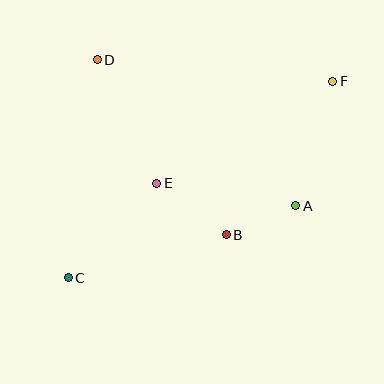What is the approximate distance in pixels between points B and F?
The distance between B and F is approximately 187 pixels.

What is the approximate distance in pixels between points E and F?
The distance between E and F is approximately 203 pixels.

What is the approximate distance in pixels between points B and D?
The distance between B and D is approximately 217 pixels.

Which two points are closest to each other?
Points A and B are closest to each other.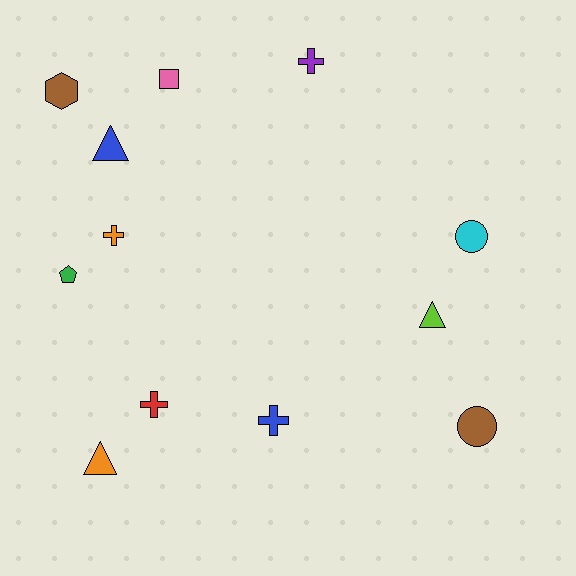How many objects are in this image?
There are 12 objects.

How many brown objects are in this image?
There are 2 brown objects.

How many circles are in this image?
There are 2 circles.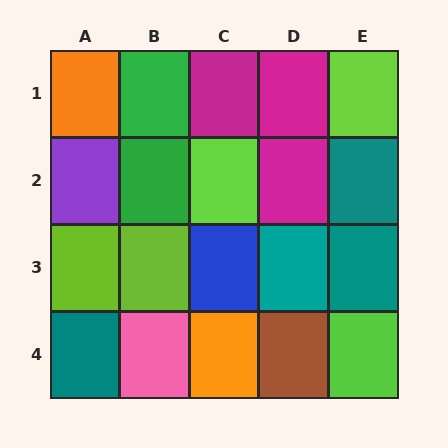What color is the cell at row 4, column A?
Teal.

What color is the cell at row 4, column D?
Brown.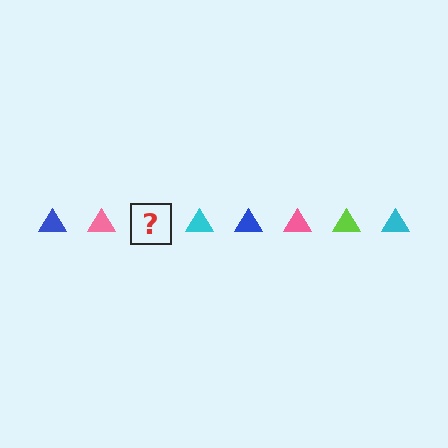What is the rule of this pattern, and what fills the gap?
The rule is that the pattern cycles through blue, pink, lime, cyan triangles. The gap should be filled with a lime triangle.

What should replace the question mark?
The question mark should be replaced with a lime triangle.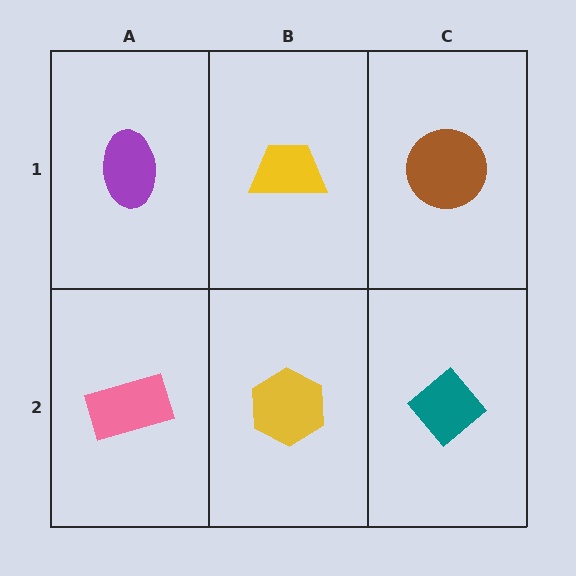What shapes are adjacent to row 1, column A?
A pink rectangle (row 2, column A), a yellow trapezoid (row 1, column B).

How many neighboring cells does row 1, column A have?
2.